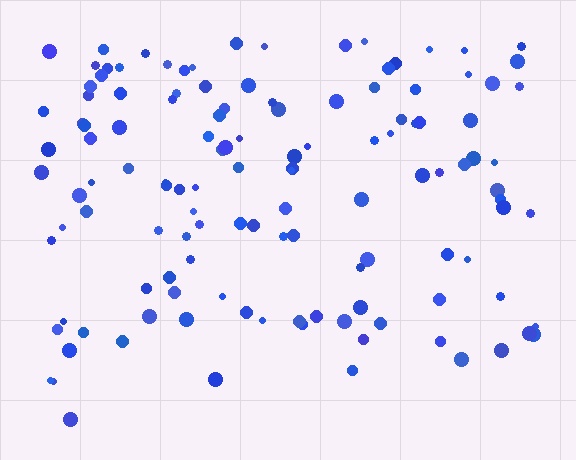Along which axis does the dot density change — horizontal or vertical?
Vertical.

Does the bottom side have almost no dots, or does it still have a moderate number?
Still a moderate number, just noticeably fewer than the top.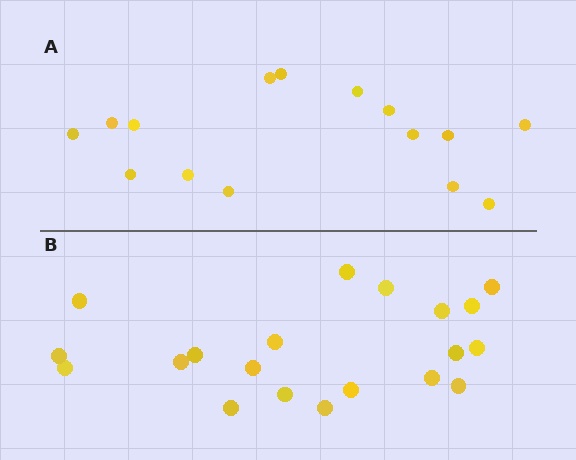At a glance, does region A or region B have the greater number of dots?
Region B (the bottom region) has more dots.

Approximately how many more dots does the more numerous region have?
Region B has about 5 more dots than region A.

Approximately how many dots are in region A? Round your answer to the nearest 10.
About 20 dots. (The exact count is 15, which rounds to 20.)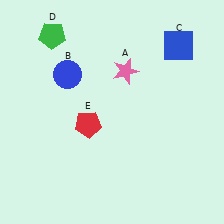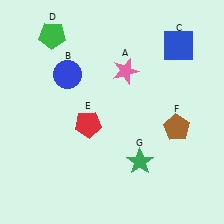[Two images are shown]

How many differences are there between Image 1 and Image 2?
There are 2 differences between the two images.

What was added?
A brown pentagon (F), a green star (G) were added in Image 2.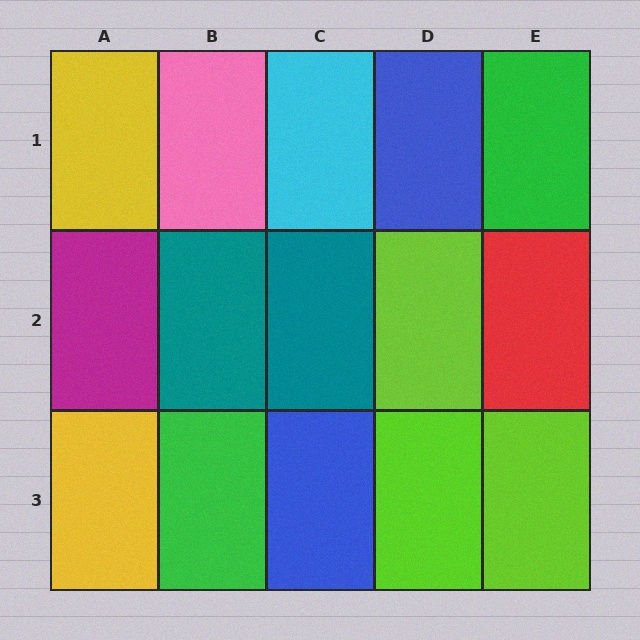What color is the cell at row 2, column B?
Teal.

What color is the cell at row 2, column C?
Teal.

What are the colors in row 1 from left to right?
Yellow, pink, cyan, blue, green.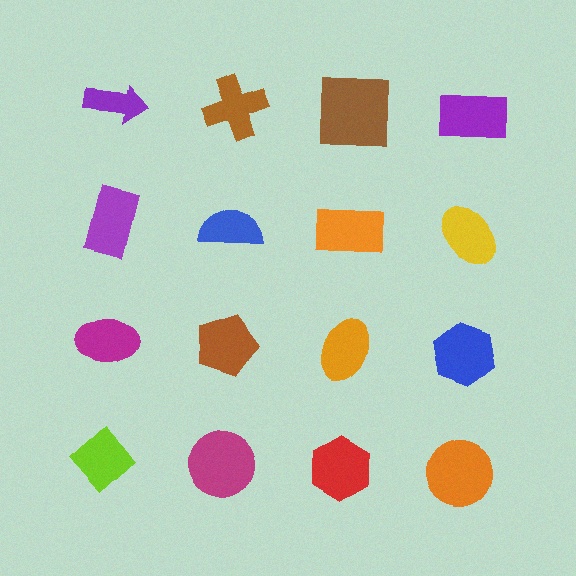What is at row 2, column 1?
A purple rectangle.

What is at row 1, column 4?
A purple rectangle.